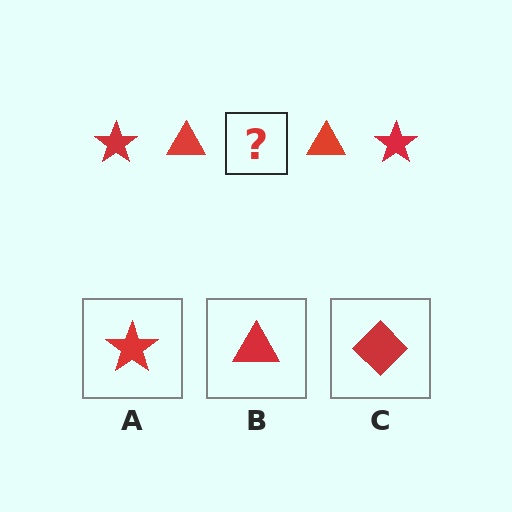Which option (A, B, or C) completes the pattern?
A.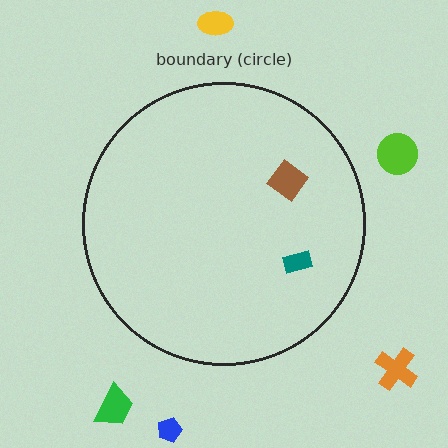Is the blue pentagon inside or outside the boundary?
Outside.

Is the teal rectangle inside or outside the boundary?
Inside.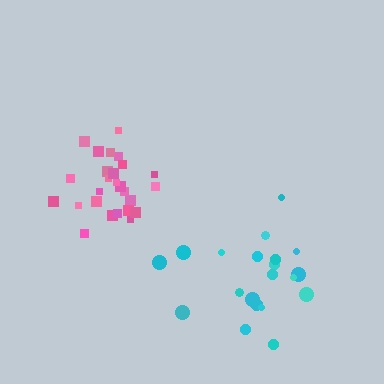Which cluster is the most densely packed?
Pink.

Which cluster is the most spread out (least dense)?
Cyan.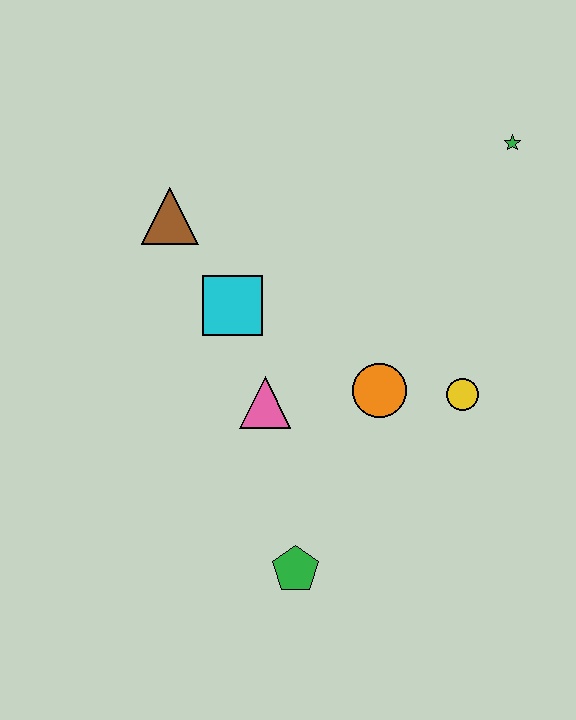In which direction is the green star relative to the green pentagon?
The green star is above the green pentagon.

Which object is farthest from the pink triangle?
The green star is farthest from the pink triangle.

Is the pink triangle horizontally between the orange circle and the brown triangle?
Yes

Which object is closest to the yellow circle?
The orange circle is closest to the yellow circle.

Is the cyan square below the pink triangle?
No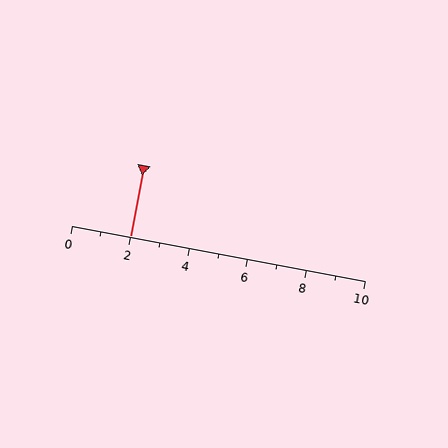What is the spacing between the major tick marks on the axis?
The major ticks are spaced 2 apart.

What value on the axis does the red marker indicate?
The marker indicates approximately 2.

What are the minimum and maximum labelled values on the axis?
The axis runs from 0 to 10.